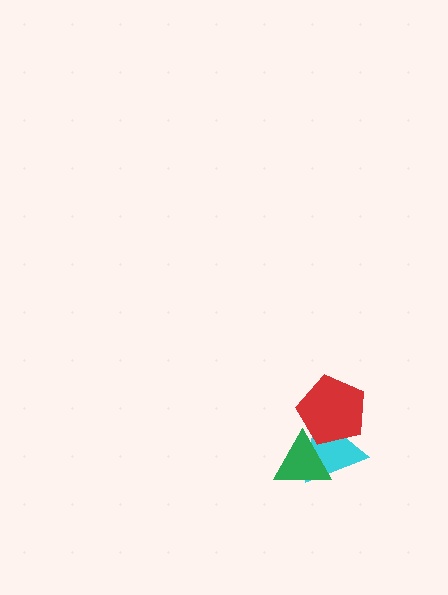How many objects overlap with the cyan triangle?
2 objects overlap with the cyan triangle.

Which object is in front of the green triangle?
The red pentagon is in front of the green triangle.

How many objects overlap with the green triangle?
2 objects overlap with the green triangle.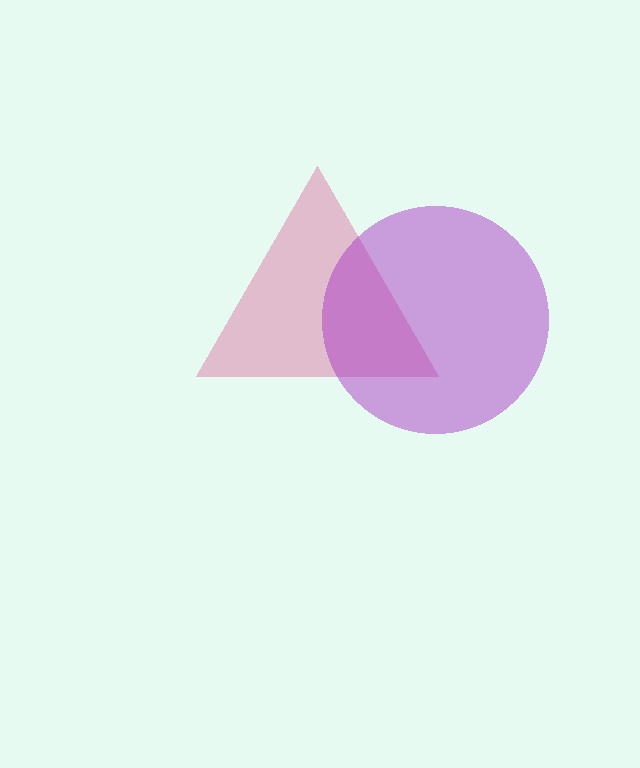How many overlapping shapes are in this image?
There are 2 overlapping shapes in the image.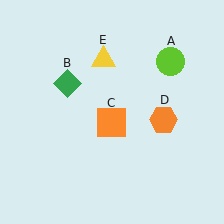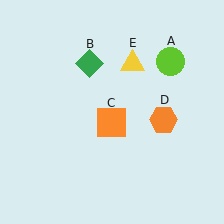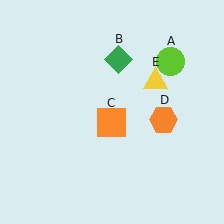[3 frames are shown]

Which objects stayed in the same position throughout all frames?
Lime circle (object A) and orange square (object C) and orange hexagon (object D) remained stationary.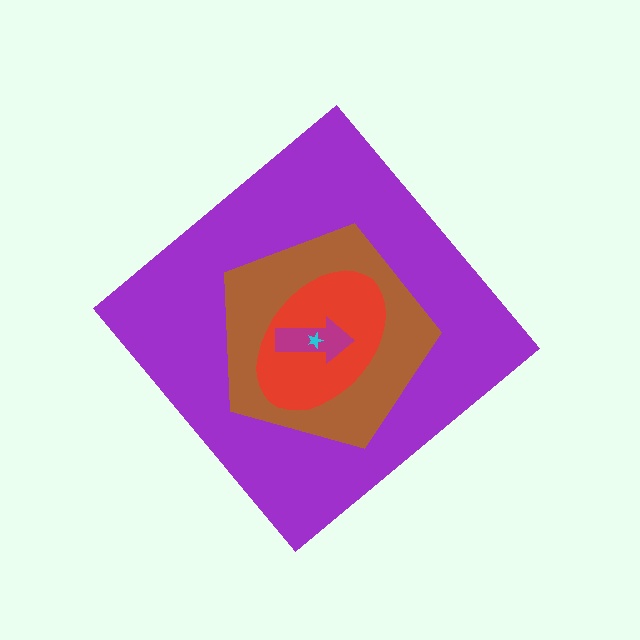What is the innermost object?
The cyan star.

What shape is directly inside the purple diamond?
The brown pentagon.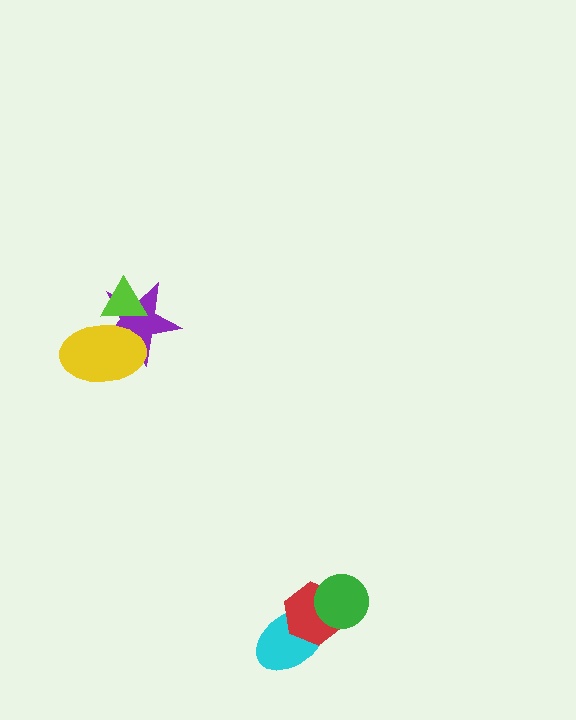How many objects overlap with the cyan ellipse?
1 object overlaps with the cyan ellipse.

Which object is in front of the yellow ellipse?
The lime triangle is in front of the yellow ellipse.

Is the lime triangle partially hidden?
No, no other shape covers it.